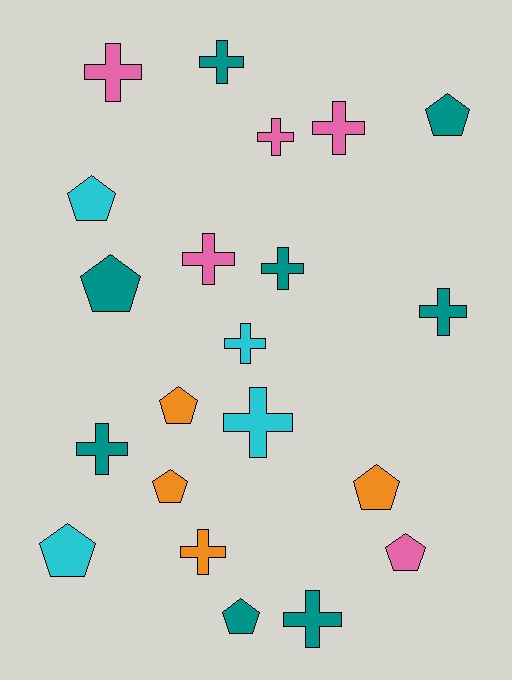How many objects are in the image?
There are 21 objects.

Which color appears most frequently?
Teal, with 8 objects.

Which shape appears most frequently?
Cross, with 12 objects.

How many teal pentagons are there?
There are 3 teal pentagons.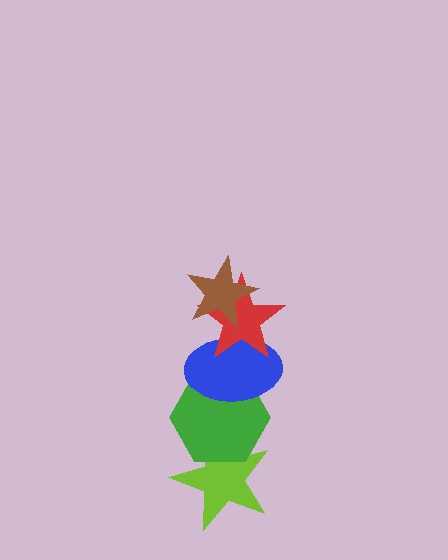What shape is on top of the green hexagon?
The blue ellipse is on top of the green hexagon.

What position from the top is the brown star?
The brown star is 1st from the top.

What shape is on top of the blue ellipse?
The red star is on top of the blue ellipse.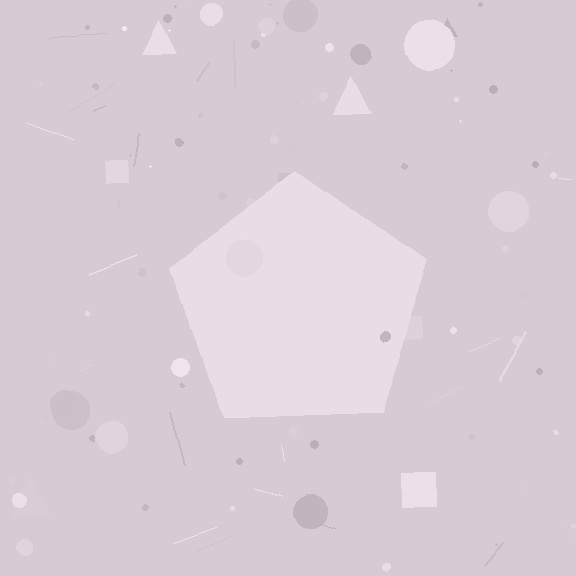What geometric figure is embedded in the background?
A pentagon is embedded in the background.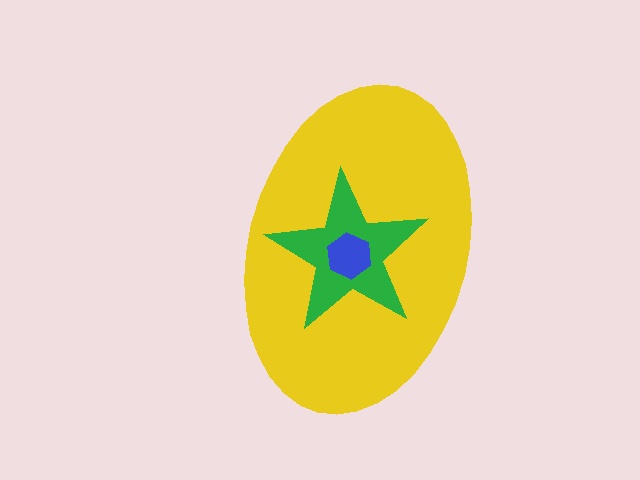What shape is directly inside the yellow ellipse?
The green star.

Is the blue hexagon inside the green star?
Yes.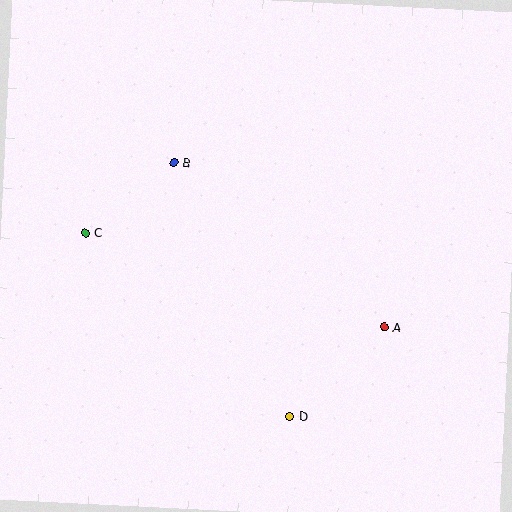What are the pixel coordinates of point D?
Point D is at (290, 416).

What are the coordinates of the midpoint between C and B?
The midpoint between C and B is at (130, 198).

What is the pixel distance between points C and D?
The distance between C and D is 274 pixels.